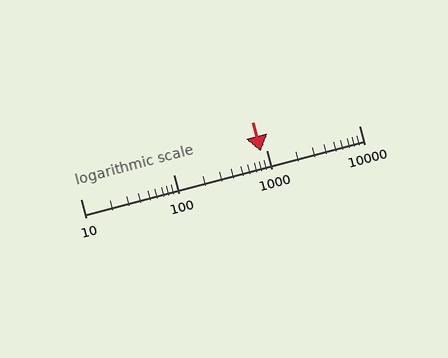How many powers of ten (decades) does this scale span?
The scale spans 3 decades, from 10 to 10000.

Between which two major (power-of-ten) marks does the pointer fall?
The pointer is between 100 and 1000.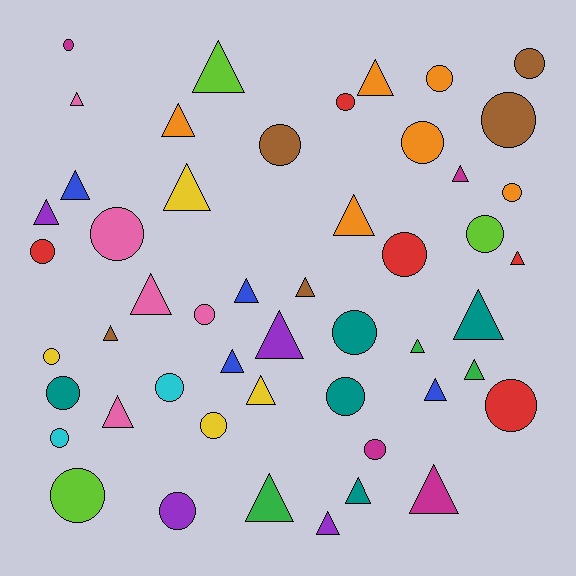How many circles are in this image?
There are 24 circles.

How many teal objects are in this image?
There are 5 teal objects.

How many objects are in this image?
There are 50 objects.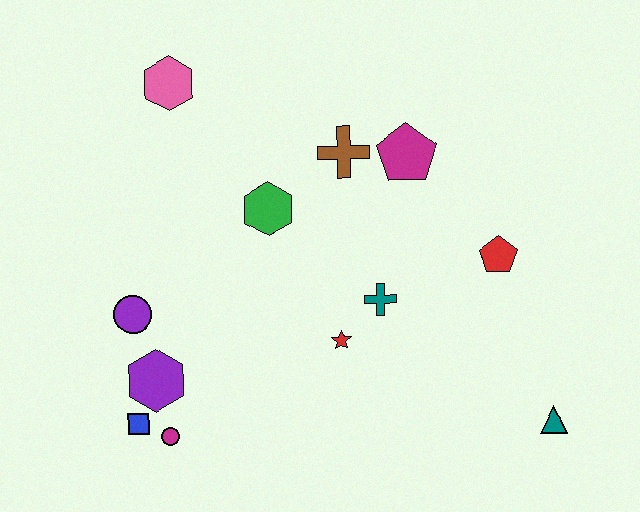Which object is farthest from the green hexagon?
The teal triangle is farthest from the green hexagon.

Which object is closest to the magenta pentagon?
The brown cross is closest to the magenta pentagon.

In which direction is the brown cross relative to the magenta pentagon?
The brown cross is to the left of the magenta pentagon.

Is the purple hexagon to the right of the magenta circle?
No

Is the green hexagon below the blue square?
No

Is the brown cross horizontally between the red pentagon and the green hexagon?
Yes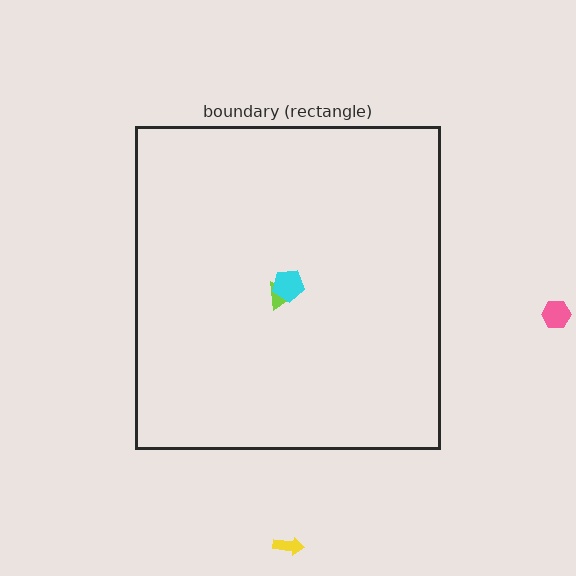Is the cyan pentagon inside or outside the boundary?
Inside.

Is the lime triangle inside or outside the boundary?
Inside.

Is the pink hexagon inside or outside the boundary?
Outside.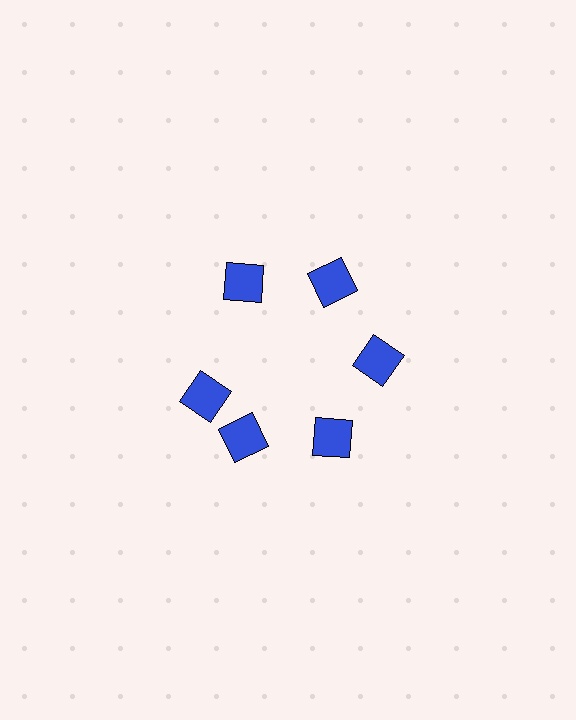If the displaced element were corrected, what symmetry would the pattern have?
It would have 6-fold rotational symmetry — the pattern would map onto itself every 60 degrees.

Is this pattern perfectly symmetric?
No. The 6 blue squares are arranged in a ring, but one element near the 9 o'clock position is rotated out of alignment along the ring, breaking the 6-fold rotational symmetry.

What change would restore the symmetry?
The symmetry would be restored by rotating it back into even spacing with its neighbors so that all 6 squares sit at equal angles and equal distance from the center.